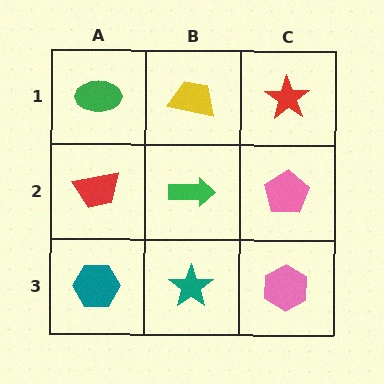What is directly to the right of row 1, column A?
A yellow trapezoid.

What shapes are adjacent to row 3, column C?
A pink pentagon (row 2, column C), a teal star (row 3, column B).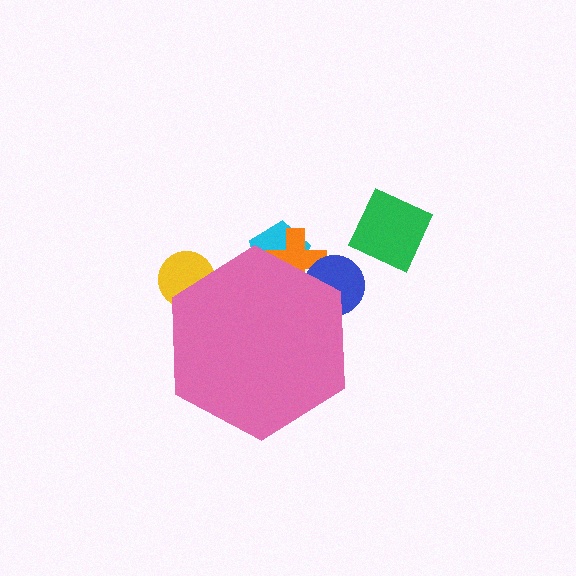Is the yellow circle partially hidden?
Yes, the yellow circle is partially hidden behind the pink hexagon.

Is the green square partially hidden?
No, the green square is fully visible.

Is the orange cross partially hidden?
Yes, the orange cross is partially hidden behind the pink hexagon.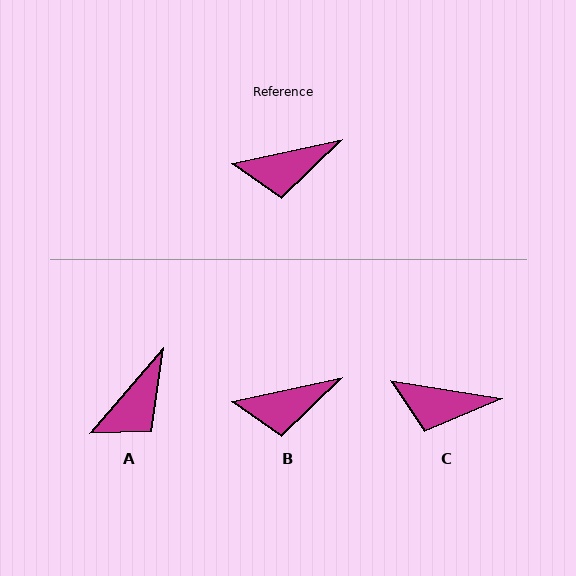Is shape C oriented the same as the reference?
No, it is off by about 21 degrees.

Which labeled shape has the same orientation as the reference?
B.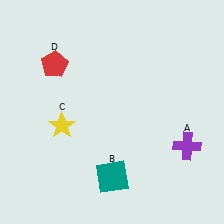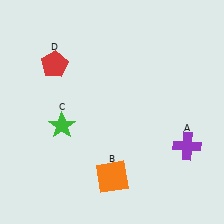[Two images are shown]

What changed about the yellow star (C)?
In Image 1, C is yellow. In Image 2, it changed to green.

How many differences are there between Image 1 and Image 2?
There are 2 differences between the two images.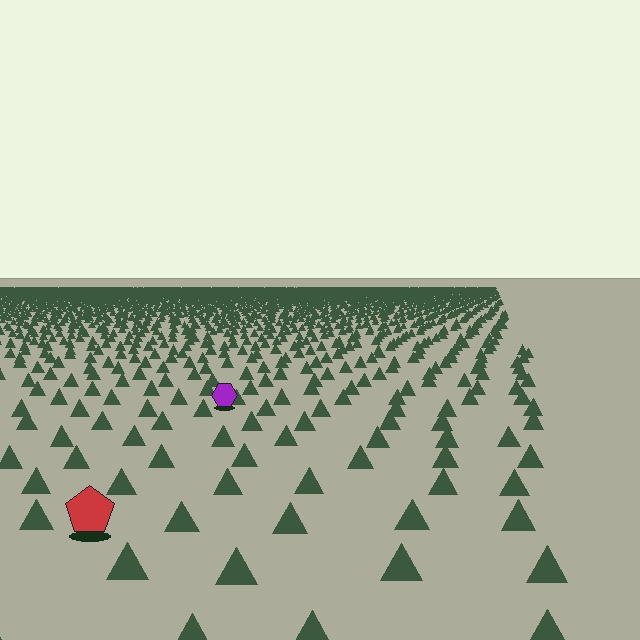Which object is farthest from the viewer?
The purple hexagon is farthest from the viewer. It appears smaller and the ground texture around it is denser.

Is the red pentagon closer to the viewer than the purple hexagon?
Yes. The red pentagon is closer — you can tell from the texture gradient: the ground texture is coarser near it.